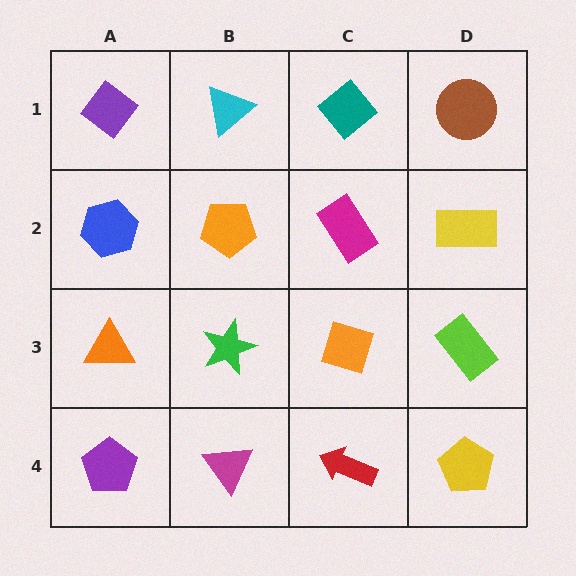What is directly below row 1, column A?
A blue hexagon.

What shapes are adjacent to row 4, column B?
A green star (row 3, column B), a purple pentagon (row 4, column A), a red arrow (row 4, column C).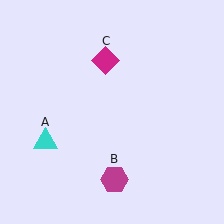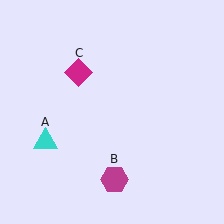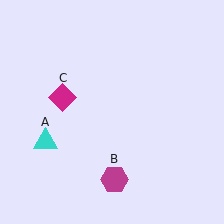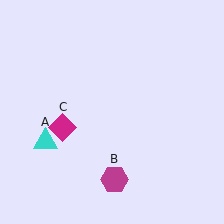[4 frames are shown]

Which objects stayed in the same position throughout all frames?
Cyan triangle (object A) and magenta hexagon (object B) remained stationary.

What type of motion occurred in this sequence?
The magenta diamond (object C) rotated counterclockwise around the center of the scene.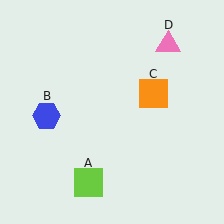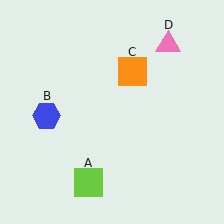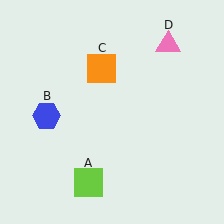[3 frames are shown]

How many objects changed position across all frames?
1 object changed position: orange square (object C).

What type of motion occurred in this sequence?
The orange square (object C) rotated counterclockwise around the center of the scene.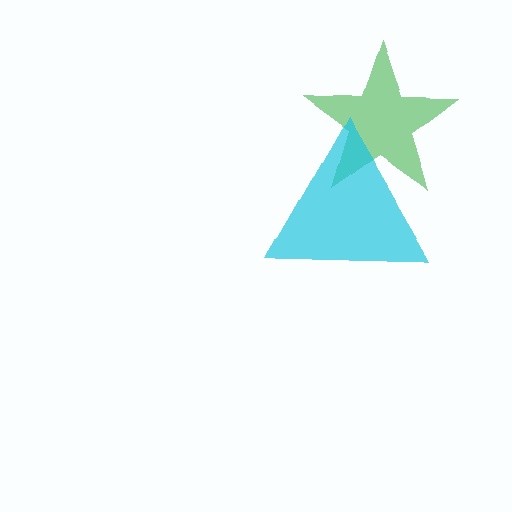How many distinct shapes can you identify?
There are 2 distinct shapes: a green star, a cyan triangle.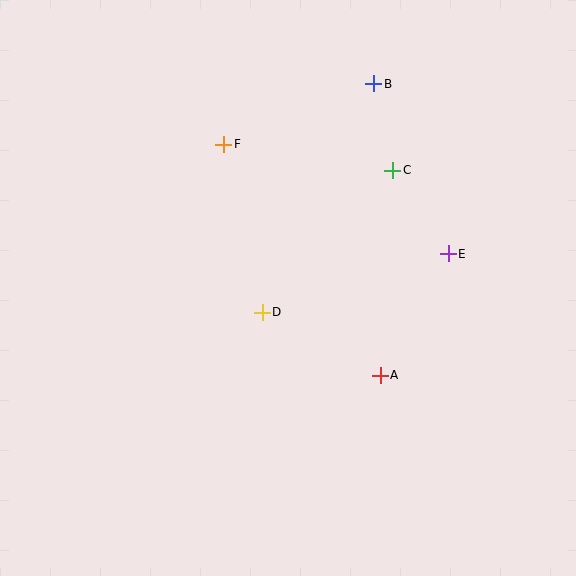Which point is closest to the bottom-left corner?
Point D is closest to the bottom-left corner.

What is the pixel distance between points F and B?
The distance between F and B is 162 pixels.